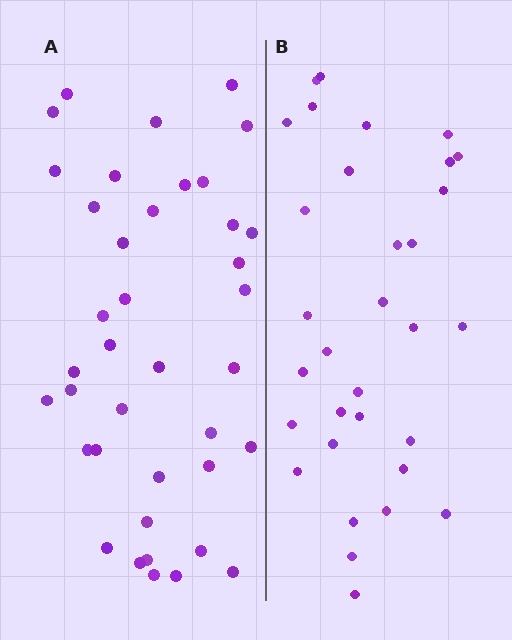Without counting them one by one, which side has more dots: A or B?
Region A (the left region) has more dots.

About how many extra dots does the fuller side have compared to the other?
Region A has roughly 8 or so more dots than region B.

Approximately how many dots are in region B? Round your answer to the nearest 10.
About 30 dots. (The exact count is 32, which rounds to 30.)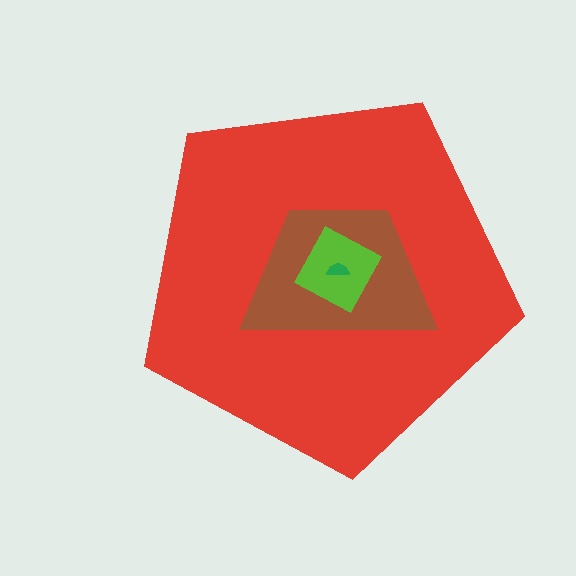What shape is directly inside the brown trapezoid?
The lime diamond.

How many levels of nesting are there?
4.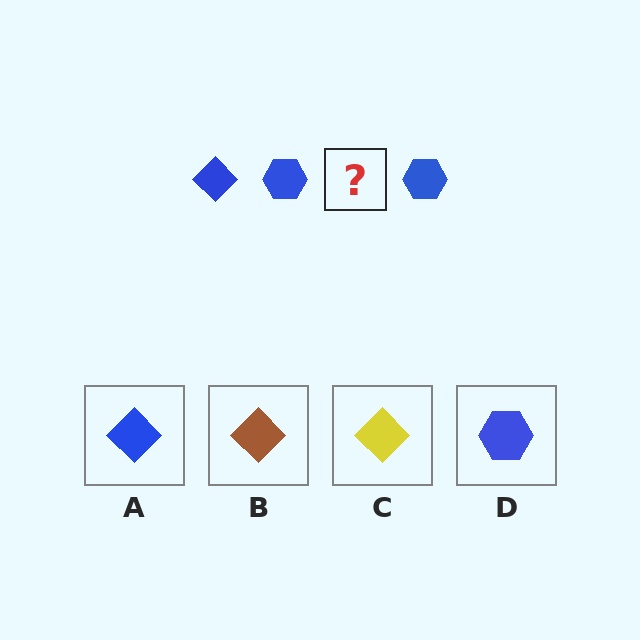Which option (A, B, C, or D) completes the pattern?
A.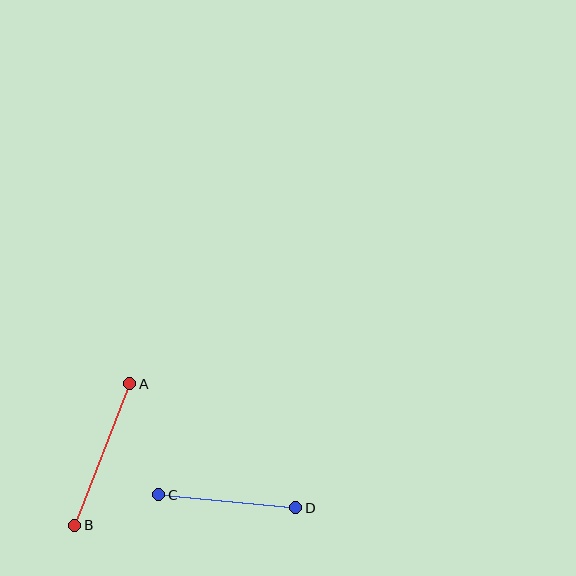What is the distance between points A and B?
The distance is approximately 152 pixels.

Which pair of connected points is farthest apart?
Points A and B are farthest apart.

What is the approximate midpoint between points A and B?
The midpoint is at approximately (102, 455) pixels.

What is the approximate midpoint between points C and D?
The midpoint is at approximately (227, 501) pixels.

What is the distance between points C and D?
The distance is approximately 138 pixels.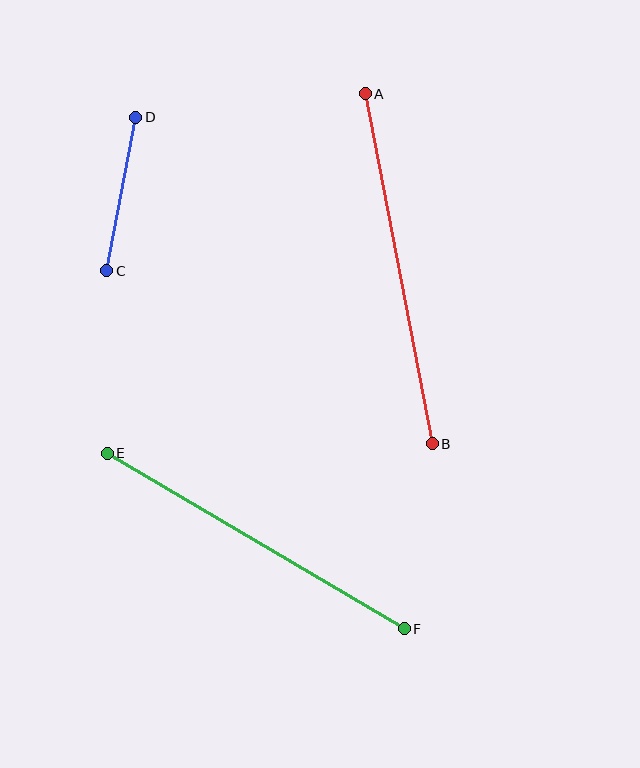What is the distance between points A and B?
The distance is approximately 356 pixels.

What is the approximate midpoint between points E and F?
The midpoint is at approximately (256, 541) pixels.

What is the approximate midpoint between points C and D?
The midpoint is at approximately (121, 194) pixels.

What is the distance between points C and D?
The distance is approximately 156 pixels.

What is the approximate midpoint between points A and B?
The midpoint is at approximately (399, 269) pixels.